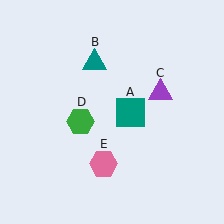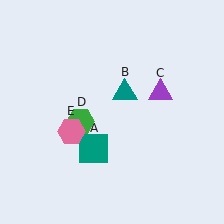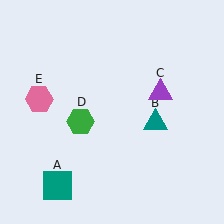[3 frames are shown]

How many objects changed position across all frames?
3 objects changed position: teal square (object A), teal triangle (object B), pink hexagon (object E).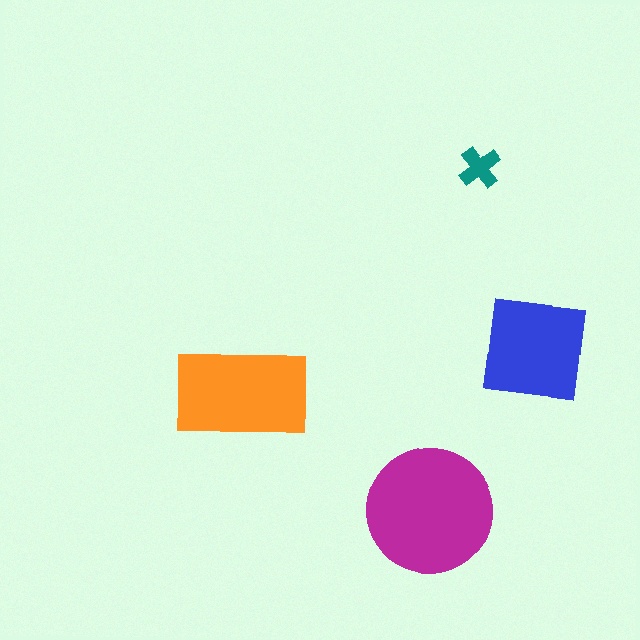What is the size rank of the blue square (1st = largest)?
3rd.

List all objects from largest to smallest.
The magenta circle, the orange rectangle, the blue square, the teal cross.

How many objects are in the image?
There are 4 objects in the image.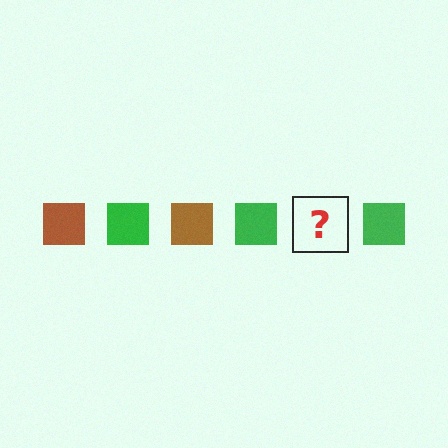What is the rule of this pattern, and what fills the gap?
The rule is that the pattern cycles through brown, green squares. The gap should be filled with a brown square.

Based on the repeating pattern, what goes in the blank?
The blank should be a brown square.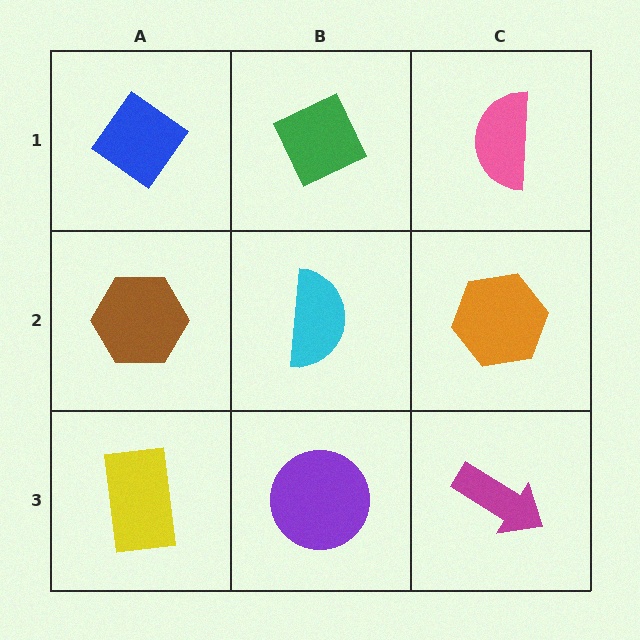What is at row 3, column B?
A purple circle.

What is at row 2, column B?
A cyan semicircle.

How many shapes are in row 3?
3 shapes.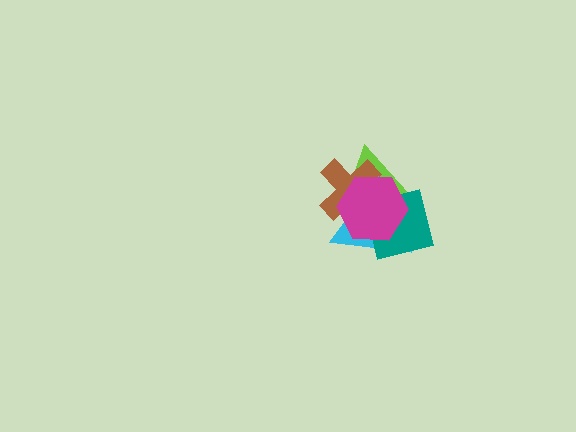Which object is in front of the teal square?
The magenta hexagon is in front of the teal square.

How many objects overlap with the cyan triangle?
4 objects overlap with the cyan triangle.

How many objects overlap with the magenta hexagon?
4 objects overlap with the magenta hexagon.